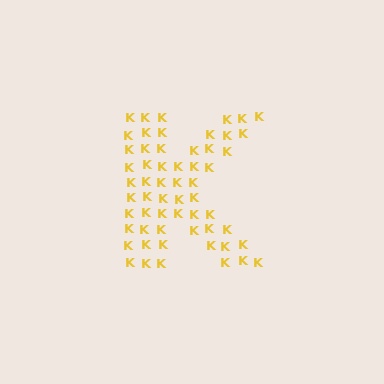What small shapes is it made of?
It is made of small letter K's.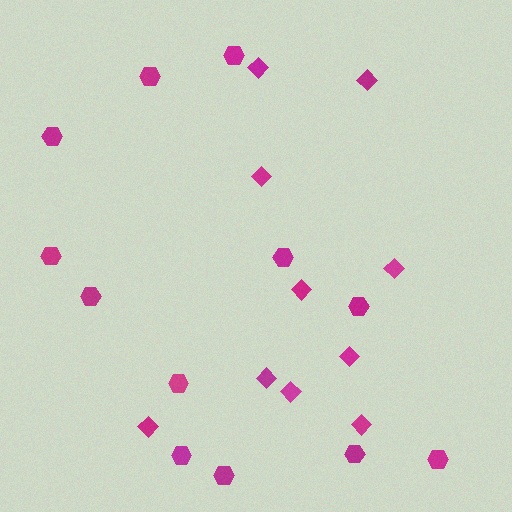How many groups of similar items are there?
There are 2 groups: one group of hexagons (12) and one group of diamonds (10).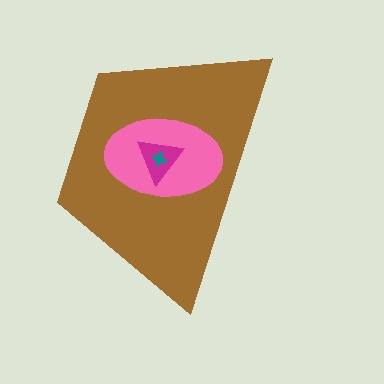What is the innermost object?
The teal cross.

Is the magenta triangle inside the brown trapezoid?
Yes.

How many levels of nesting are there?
4.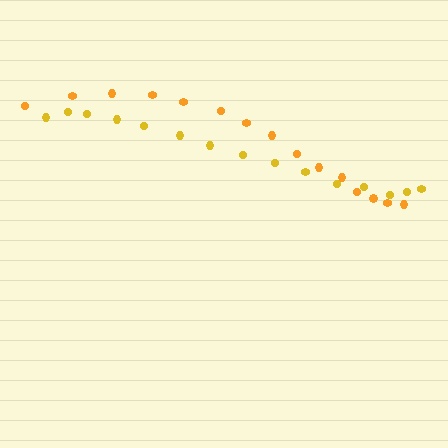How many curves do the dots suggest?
There are 2 distinct paths.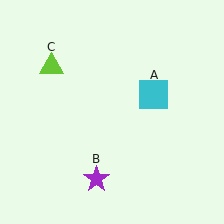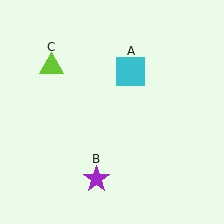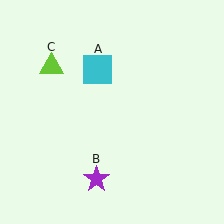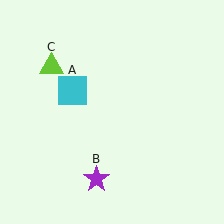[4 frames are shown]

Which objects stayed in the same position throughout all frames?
Purple star (object B) and lime triangle (object C) remained stationary.